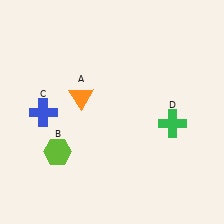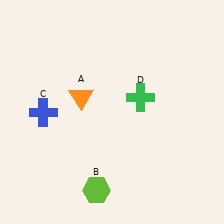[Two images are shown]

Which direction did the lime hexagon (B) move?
The lime hexagon (B) moved right.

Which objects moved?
The objects that moved are: the lime hexagon (B), the green cross (D).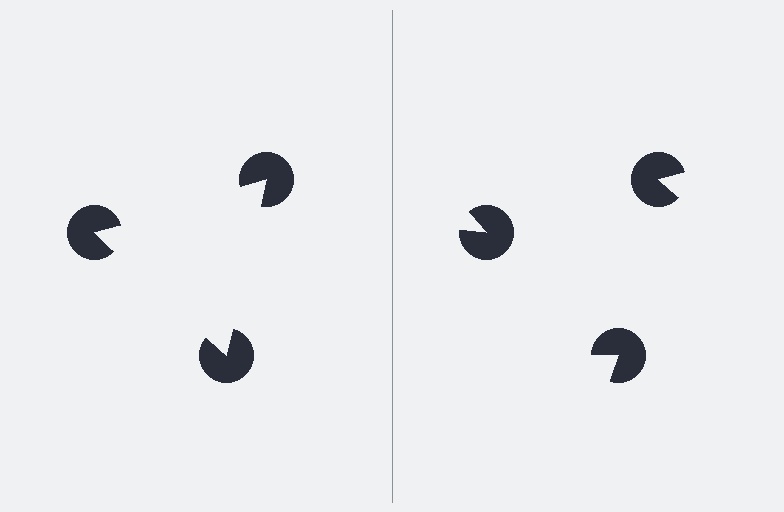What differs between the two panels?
The pac-man discs are positioned identically on both sides; only the wedge orientations differ. On the left they align to a triangle; on the right they are misaligned.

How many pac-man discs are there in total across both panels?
6 — 3 on each side.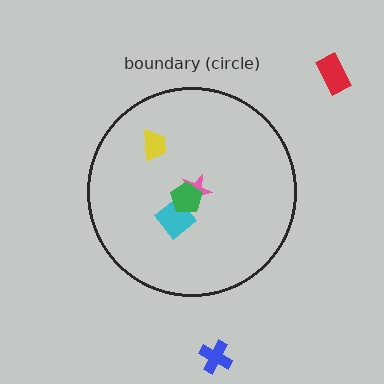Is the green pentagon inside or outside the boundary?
Inside.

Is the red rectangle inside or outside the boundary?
Outside.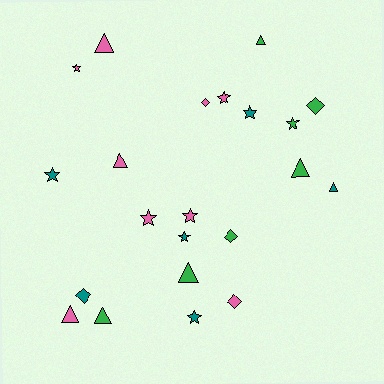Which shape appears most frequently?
Star, with 9 objects.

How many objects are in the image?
There are 22 objects.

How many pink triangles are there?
There are 3 pink triangles.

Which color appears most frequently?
Pink, with 9 objects.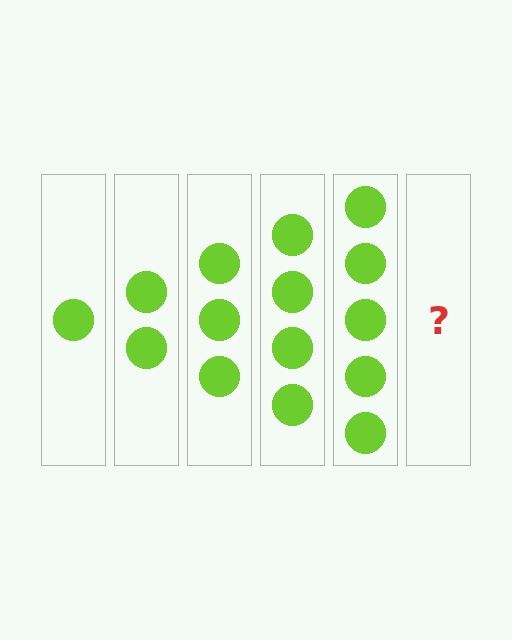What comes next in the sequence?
The next element should be 6 circles.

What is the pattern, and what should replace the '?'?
The pattern is that each step adds one more circle. The '?' should be 6 circles.